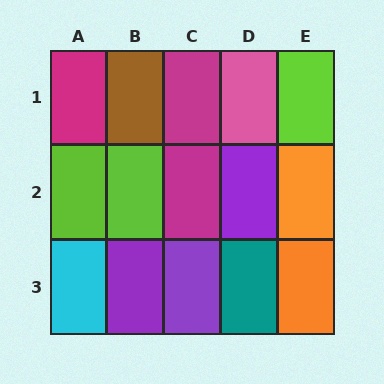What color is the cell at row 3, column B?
Purple.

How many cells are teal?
1 cell is teal.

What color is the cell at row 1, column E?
Lime.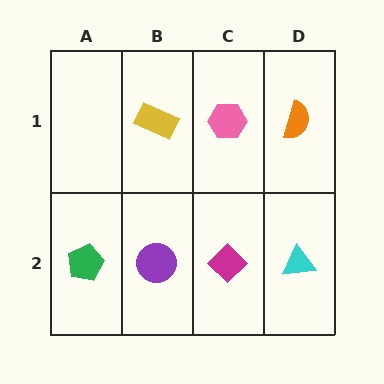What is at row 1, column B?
A yellow rectangle.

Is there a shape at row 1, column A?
No, that cell is empty.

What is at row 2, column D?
A cyan triangle.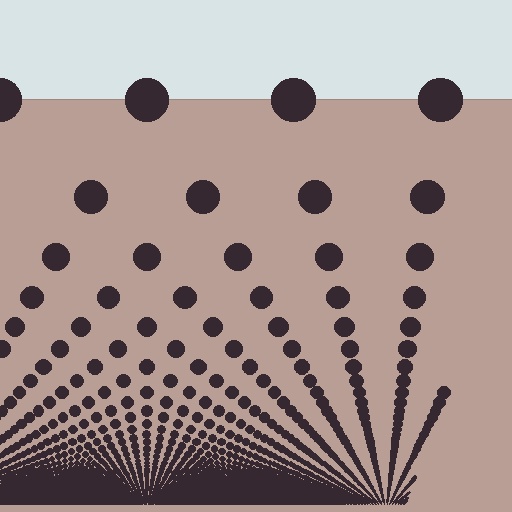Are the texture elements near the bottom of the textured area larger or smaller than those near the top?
Smaller. The gradient is inverted — elements near the bottom are smaller and denser.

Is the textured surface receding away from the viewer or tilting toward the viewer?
The surface appears to tilt toward the viewer. Texture elements get larger and sparser toward the top.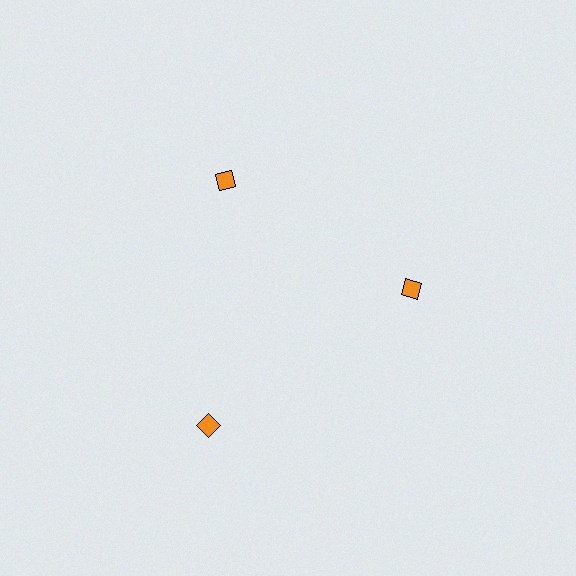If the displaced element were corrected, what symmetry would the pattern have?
It would have 3-fold rotational symmetry — the pattern would map onto itself every 120 degrees.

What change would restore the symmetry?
The symmetry would be restored by moving it inward, back onto the ring so that all 3 diamonds sit at equal angles and equal distance from the center.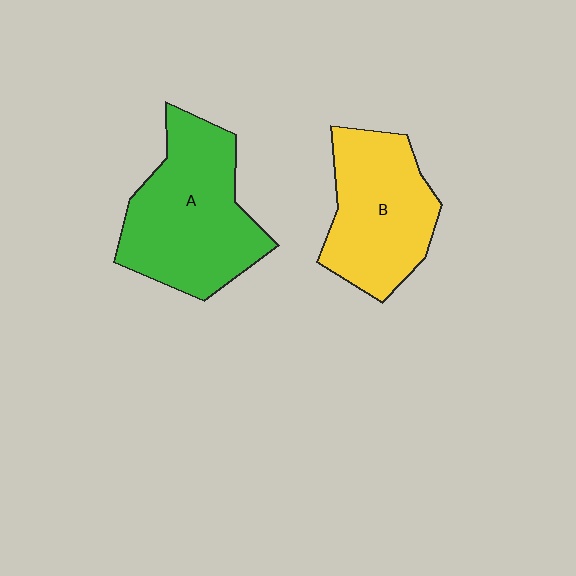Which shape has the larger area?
Shape A (green).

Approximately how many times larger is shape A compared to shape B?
Approximately 1.2 times.